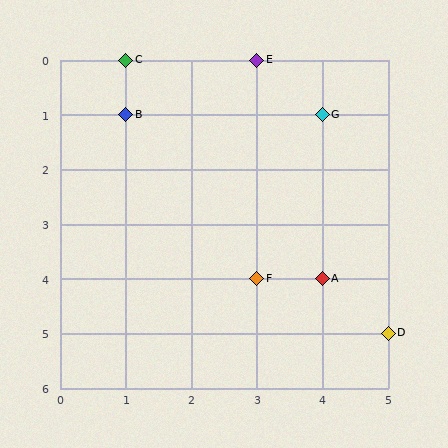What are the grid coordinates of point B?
Point B is at grid coordinates (1, 1).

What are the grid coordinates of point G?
Point G is at grid coordinates (4, 1).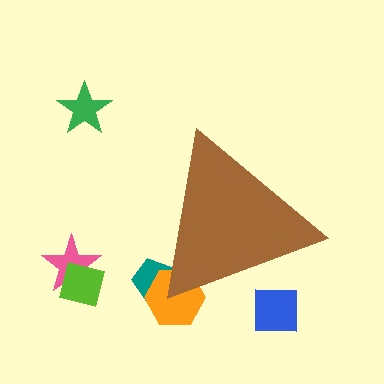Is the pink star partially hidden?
No, the pink star is fully visible.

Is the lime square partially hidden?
No, the lime square is fully visible.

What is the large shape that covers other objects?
A brown triangle.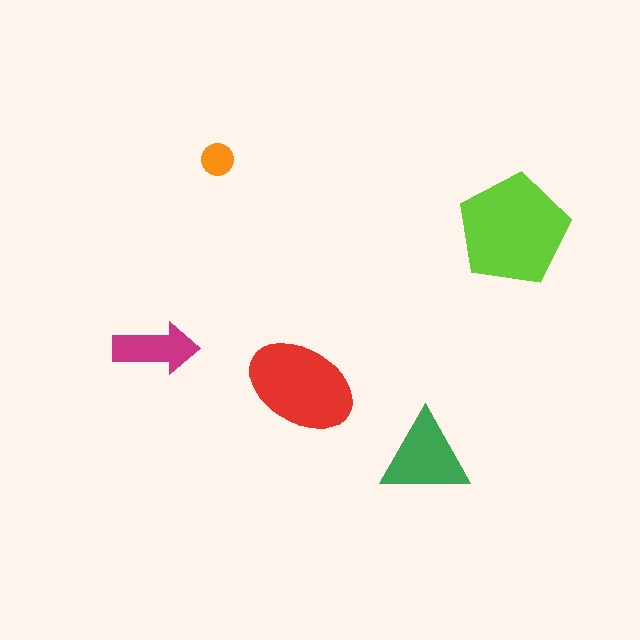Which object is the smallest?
The orange circle.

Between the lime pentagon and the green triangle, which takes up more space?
The lime pentagon.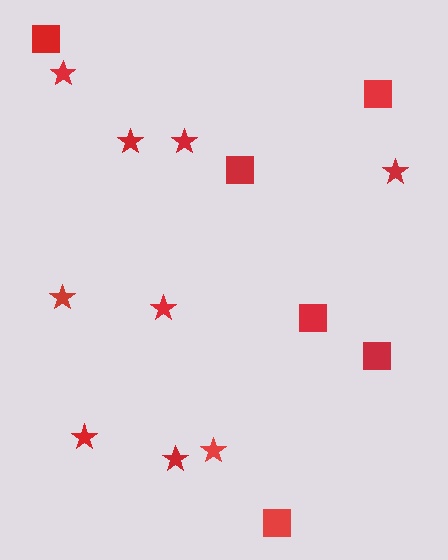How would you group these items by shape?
There are 2 groups: one group of stars (9) and one group of squares (6).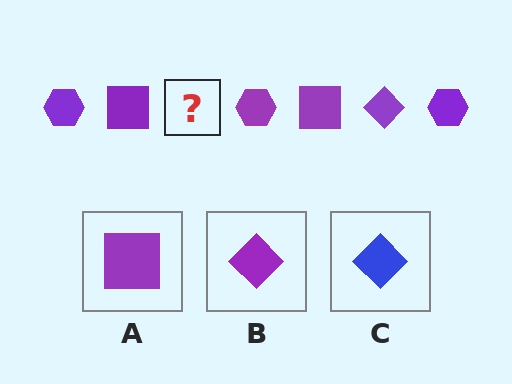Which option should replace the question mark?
Option B.